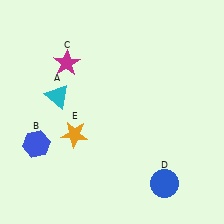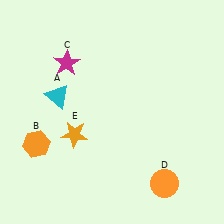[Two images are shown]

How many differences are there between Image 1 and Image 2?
There are 2 differences between the two images.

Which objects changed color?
B changed from blue to orange. D changed from blue to orange.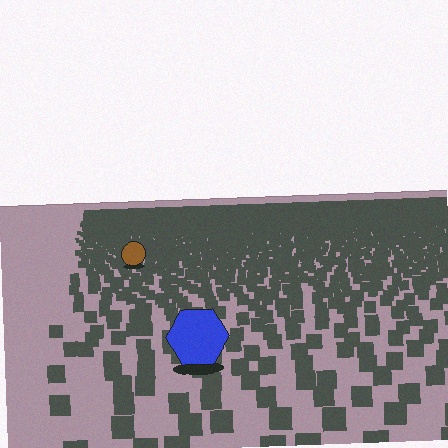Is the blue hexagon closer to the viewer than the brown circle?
Yes. The blue hexagon is closer — you can tell from the texture gradient: the ground texture is coarser near it.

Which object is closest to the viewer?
The blue hexagon is closest. The texture marks near it are larger and more spread out.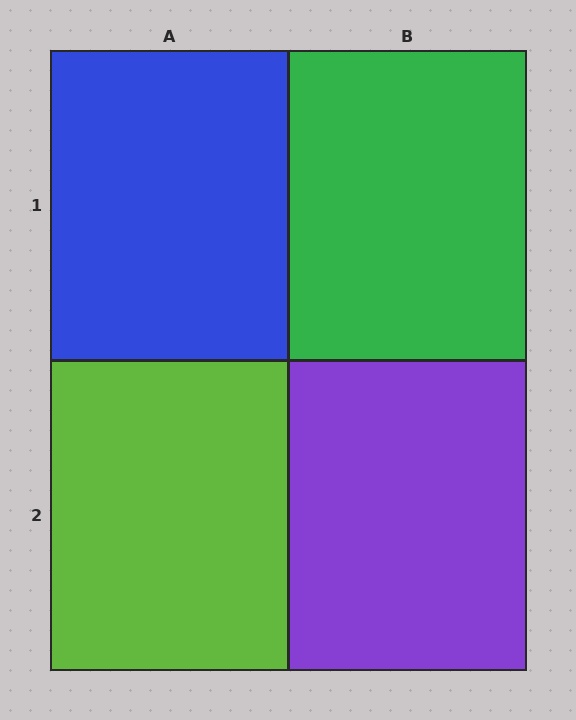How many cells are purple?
1 cell is purple.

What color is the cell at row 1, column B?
Green.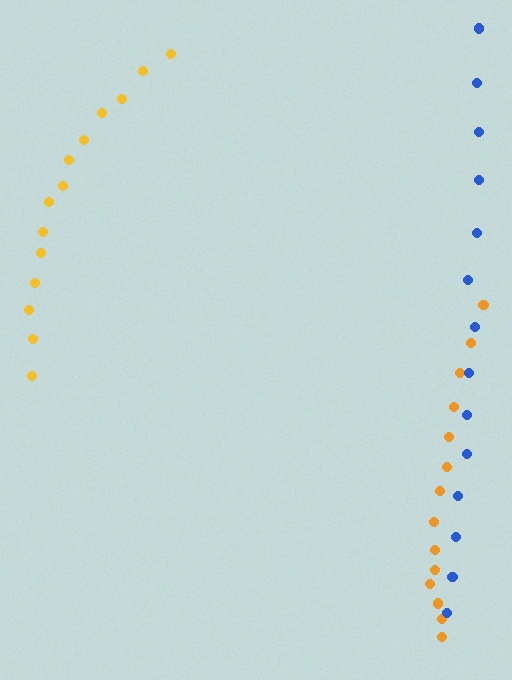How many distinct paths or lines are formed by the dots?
There are 3 distinct paths.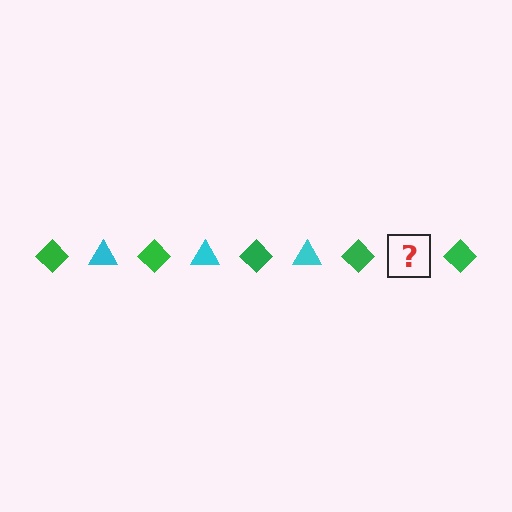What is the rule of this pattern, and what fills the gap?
The rule is that the pattern alternates between green diamond and cyan triangle. The gap should be filled with a cyan triangle.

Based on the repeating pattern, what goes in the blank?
The blank should be a cyan triangle.